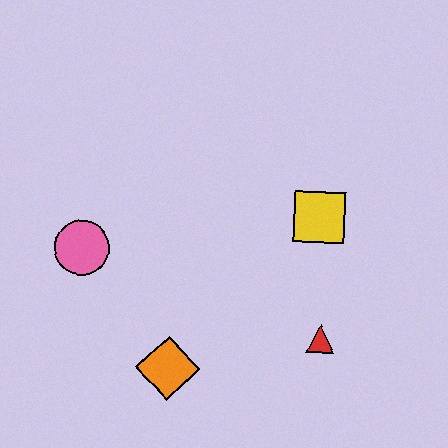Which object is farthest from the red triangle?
The pink circle is farthest from the red triangle.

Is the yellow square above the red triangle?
Yes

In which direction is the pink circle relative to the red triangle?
The pink circle is to the left of the red triangle.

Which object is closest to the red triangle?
The yellow square is closest to the red triangle.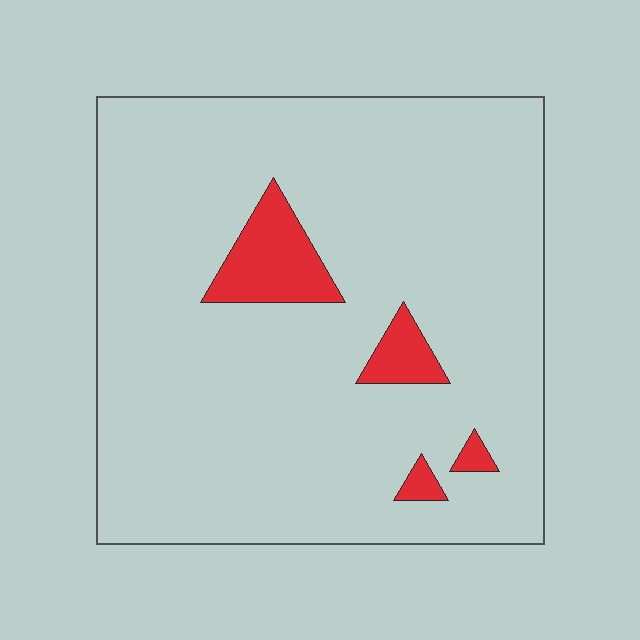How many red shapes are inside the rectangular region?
4.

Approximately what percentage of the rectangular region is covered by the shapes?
Approximately 10%.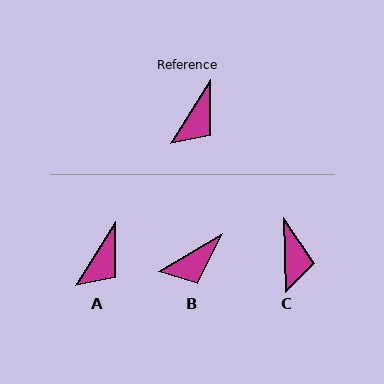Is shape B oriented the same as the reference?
No, it is off by about 27 degrees.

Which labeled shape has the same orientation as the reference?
A.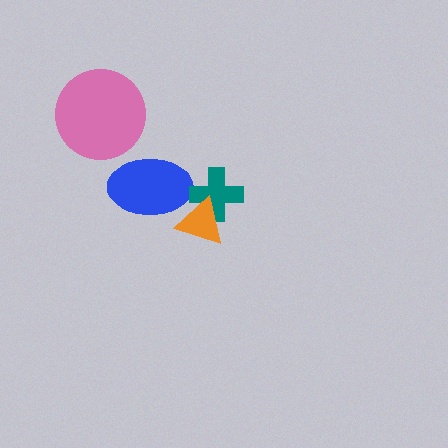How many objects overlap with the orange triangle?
2 objects overlap with the orange triangle.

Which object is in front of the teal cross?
The orange triangle is in front of the teal cross.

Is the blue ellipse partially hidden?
Yes, it is partially covered by another shape.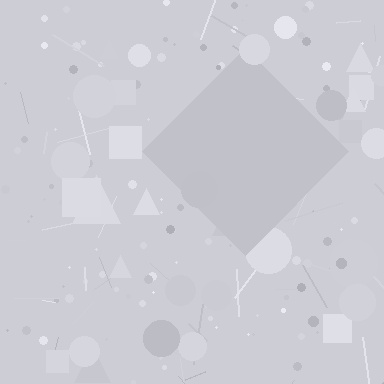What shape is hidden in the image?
A diamond is hidden in the image.